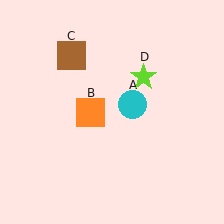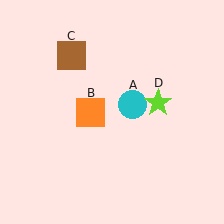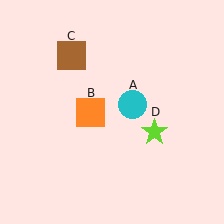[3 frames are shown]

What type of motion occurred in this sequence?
The lime star (object D) rotated clockwise around the center of the scene.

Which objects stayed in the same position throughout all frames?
Cyan circle (object A) and orange square (object B) and brown square (object C) remained stationary.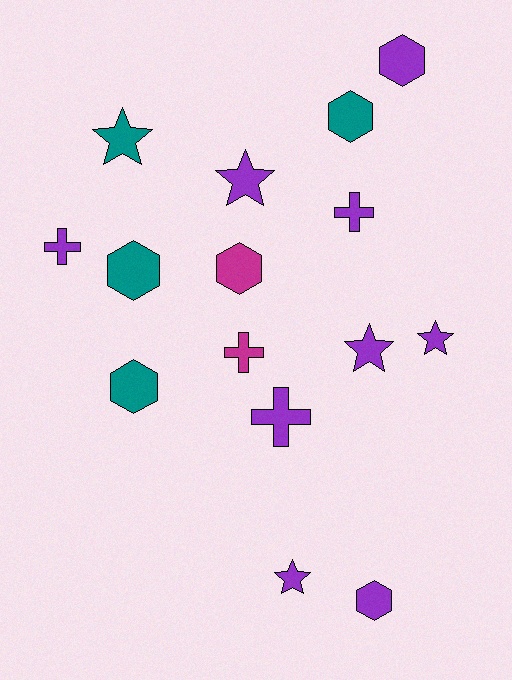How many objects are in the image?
There are 15 objects.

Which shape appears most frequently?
Hexagon, with 6 objects.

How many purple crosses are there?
There are 3 purple crosses.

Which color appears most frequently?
Purple, with 9 objects.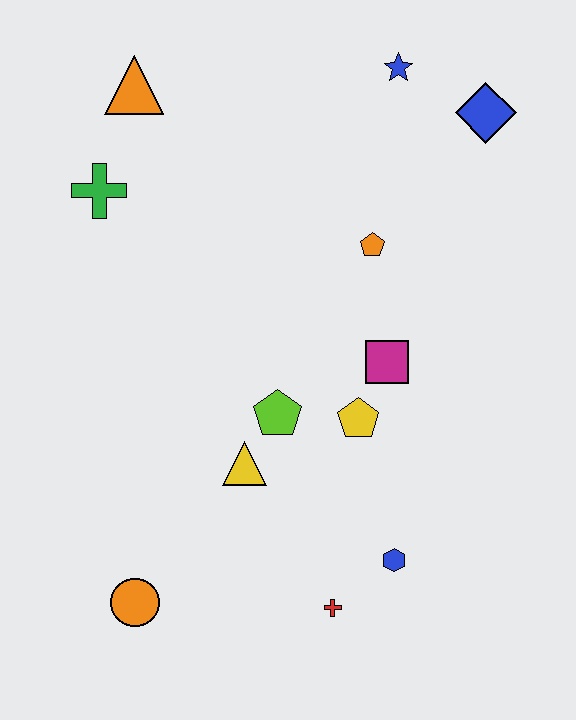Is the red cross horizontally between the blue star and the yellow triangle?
Yes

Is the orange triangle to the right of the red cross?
No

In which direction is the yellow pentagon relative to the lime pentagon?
The yellow pentagon is to the right of the lime pentagon.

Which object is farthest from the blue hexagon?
The orange triangle is farthest from the blue hexagon.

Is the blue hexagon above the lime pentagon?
No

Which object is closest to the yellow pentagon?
The magenta square is closest to the yellow pentagon.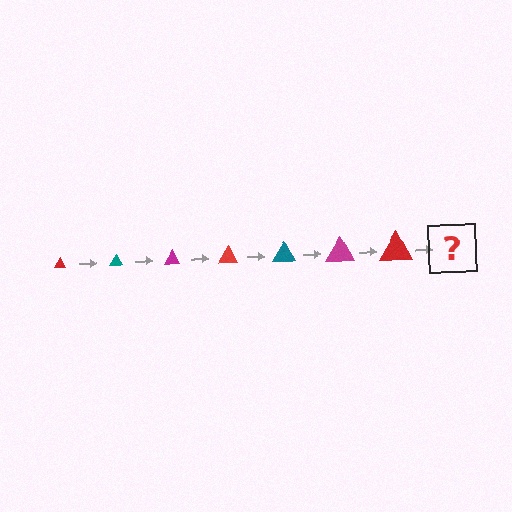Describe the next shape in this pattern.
It should be a teal triangle, larger than the previous one.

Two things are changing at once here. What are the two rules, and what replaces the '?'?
The two rules are that the triangle grows larger each step and the color cycles through red, teal, and magenta. The '?' should be a teal triangle, larger than the previous one.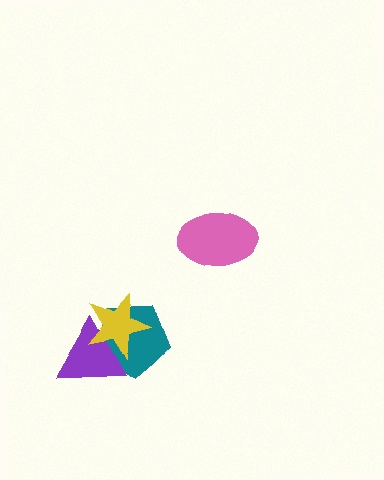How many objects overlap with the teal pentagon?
2 objects overlap with the teal pentagon.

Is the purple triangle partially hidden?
Yes, it is partially covered by another shape.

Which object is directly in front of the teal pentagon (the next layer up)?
The purple triangle is directly in front of the teal pentagon.